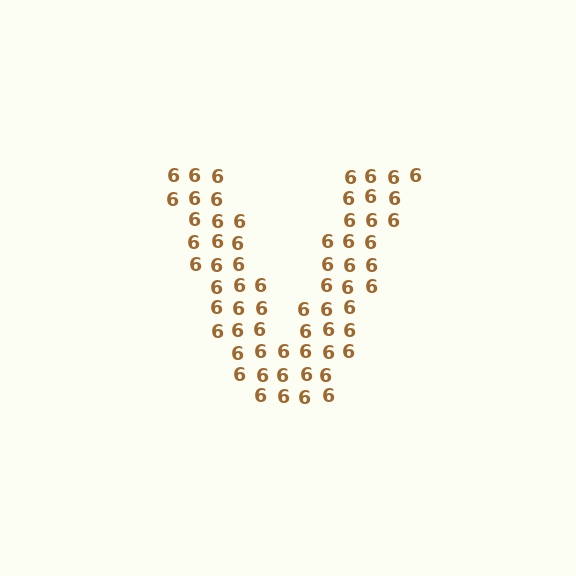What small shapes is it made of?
It is made of small digit 6's.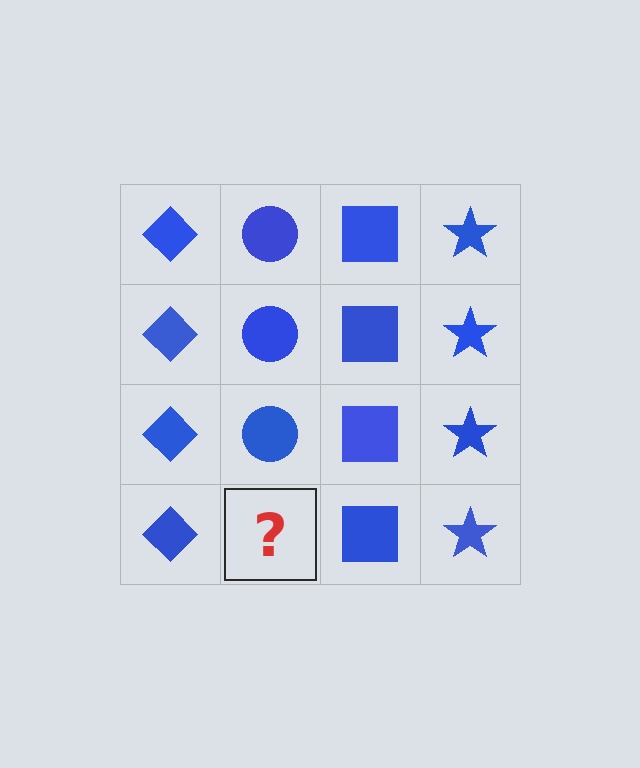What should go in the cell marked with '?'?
The missing cell should contain a blue circle.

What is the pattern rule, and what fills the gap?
The rule is that each column has a consistent shape. The gap should be filled with a blue circle.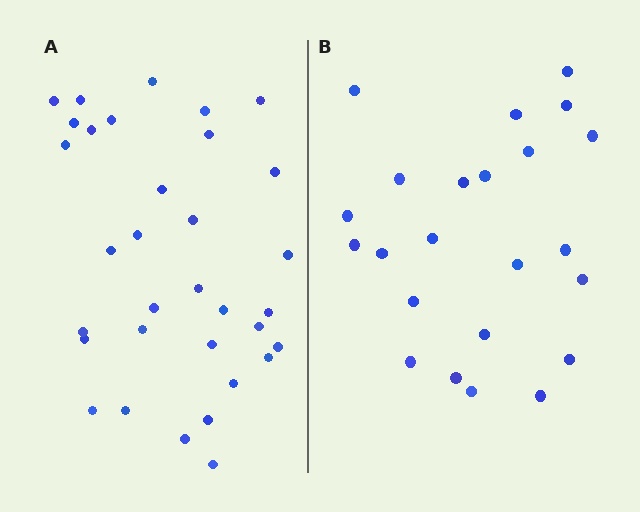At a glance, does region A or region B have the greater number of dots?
Region A (the left region) has more dots.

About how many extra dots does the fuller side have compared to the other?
Region A has roughly 10 or so more dots than region B.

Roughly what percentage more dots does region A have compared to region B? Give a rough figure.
About 45% more.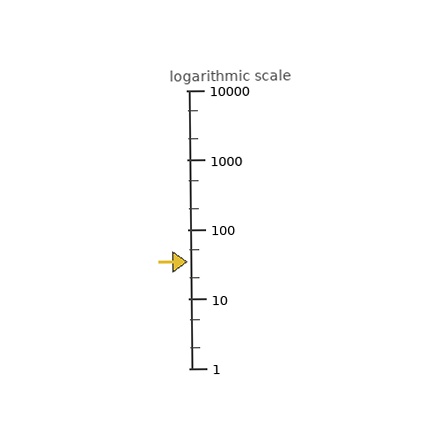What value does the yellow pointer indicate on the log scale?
The pointer indicates approximately 34.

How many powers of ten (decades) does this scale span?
The scale spans 4 decades, from 1 to 10000.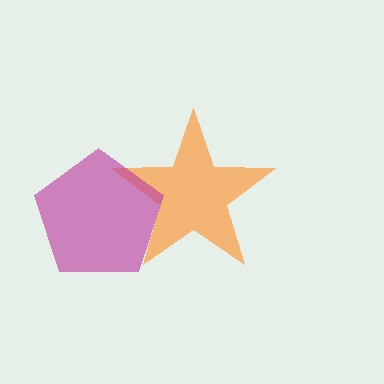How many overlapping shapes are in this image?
There are 2 overlapping shapes in the image.